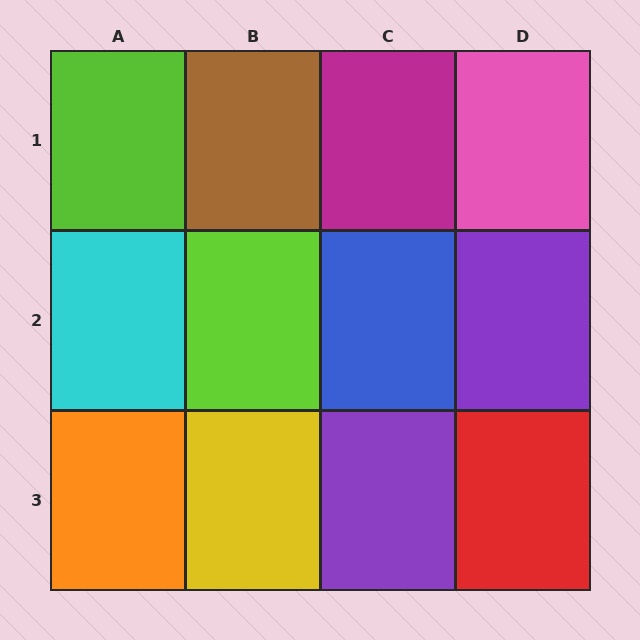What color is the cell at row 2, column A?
Cyan.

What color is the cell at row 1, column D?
Pink.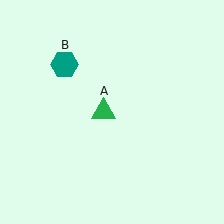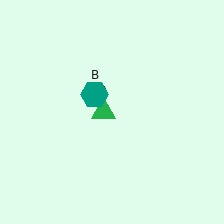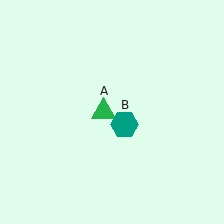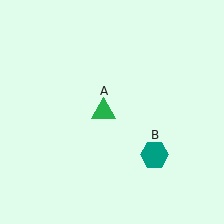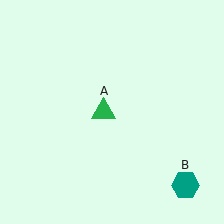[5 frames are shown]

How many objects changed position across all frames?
1 object changed position: teal hexagon (object B).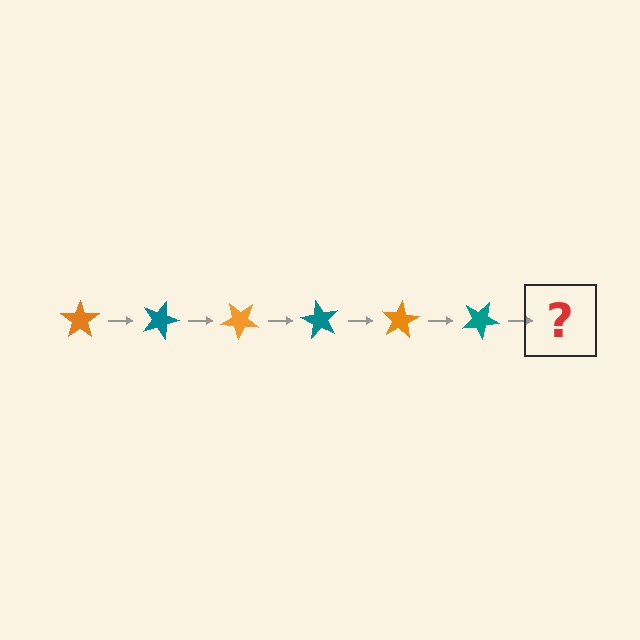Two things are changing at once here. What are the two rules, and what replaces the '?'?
The two rules are that it rotates 20 degrees each step and the color cycles through orange and teal. The '?' should be an orange star, rotated 120 degrees from the start.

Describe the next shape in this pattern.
It should be an orange star, rotated 120 degrees from the start.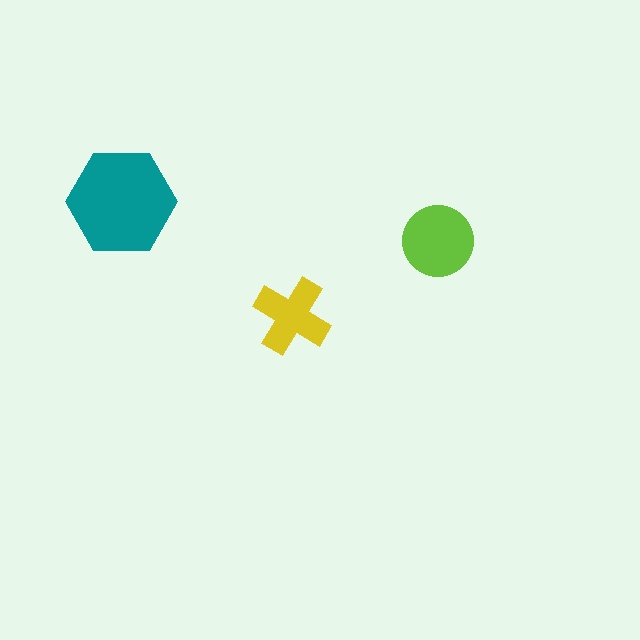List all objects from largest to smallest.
The teal hexagon, the lime circle, the yellow cross.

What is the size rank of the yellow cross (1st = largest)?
3rd.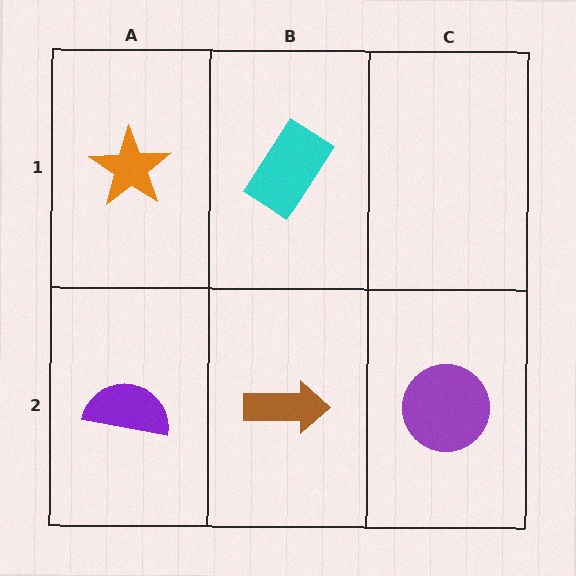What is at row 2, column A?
A purple semicircle.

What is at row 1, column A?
An orange star.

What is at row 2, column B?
A brown arrow.